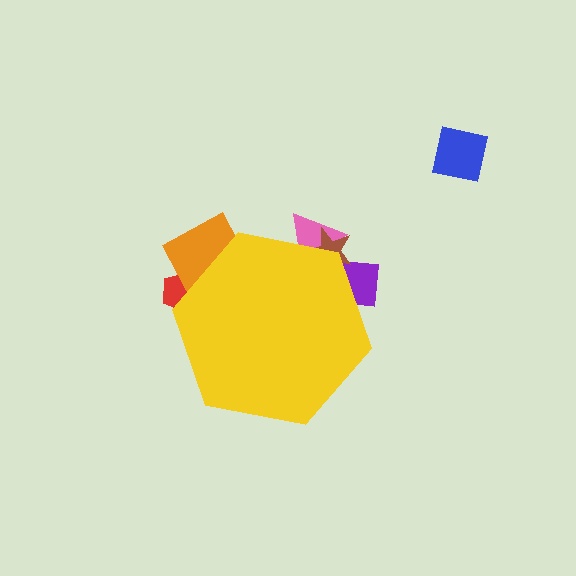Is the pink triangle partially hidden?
Yes, the pink triangle is partially hidden behind the yellow hexagon.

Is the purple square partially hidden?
Yes, the purple square is partially hidden behind the yellow hexagon.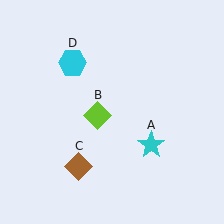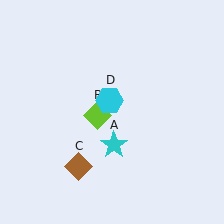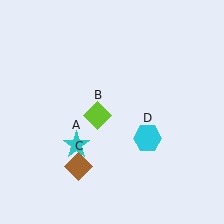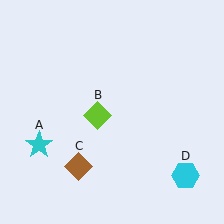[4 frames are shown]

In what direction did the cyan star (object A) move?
The cyan star (object A) moved left.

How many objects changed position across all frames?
2 objects changed position: cyan star (object A), cyan hexagon (object D).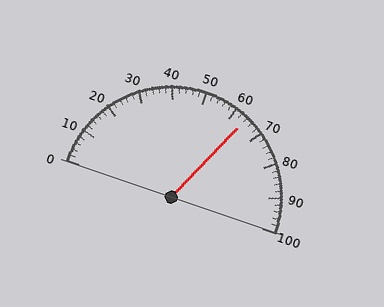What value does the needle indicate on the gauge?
The needle indicates approximately 64.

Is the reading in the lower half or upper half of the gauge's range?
The reading is in the upper half of the range (0 to 100).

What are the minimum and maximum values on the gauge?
The gauge ranges from 0 to 100.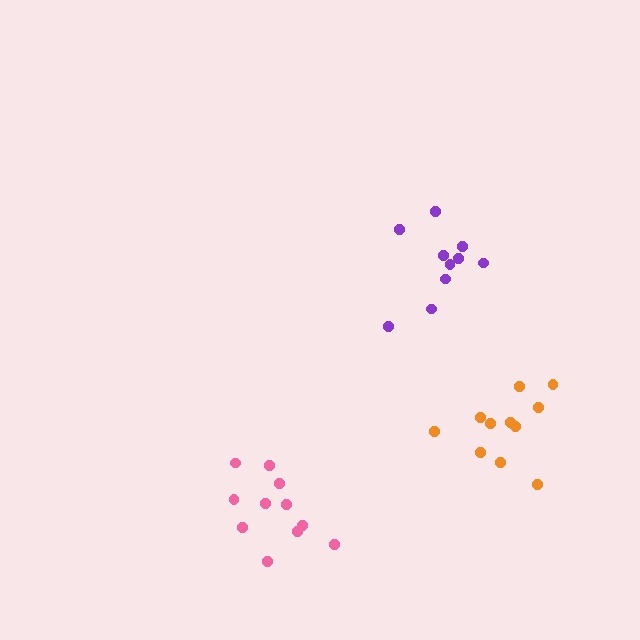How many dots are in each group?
Group 1: 11 dots, Group 2: 10 dots, Group 3: 11 dots (32 total).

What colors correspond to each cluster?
The clusters are colored: orange, purple, pink.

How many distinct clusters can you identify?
There are 3 distinct clusters.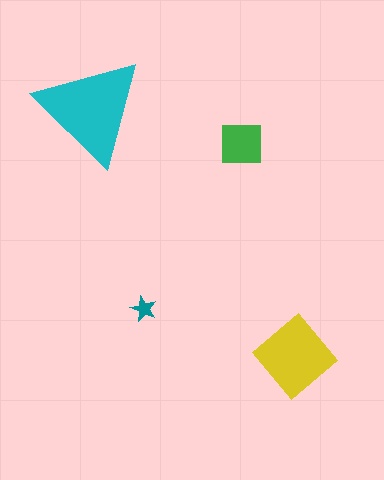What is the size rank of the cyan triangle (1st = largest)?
1st.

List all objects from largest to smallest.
The cyan triangle, the yellow diamond, the green square, the teal star.